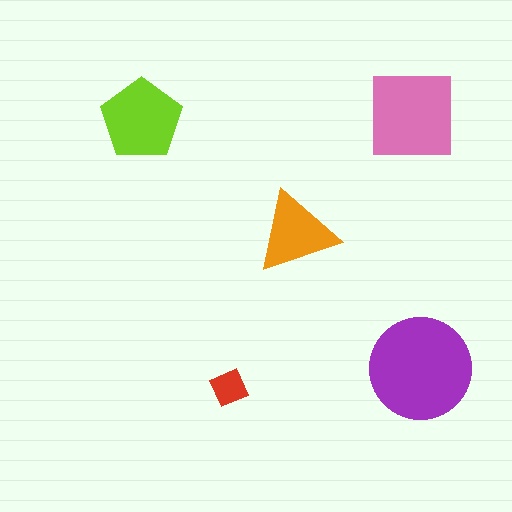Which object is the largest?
The purple circle.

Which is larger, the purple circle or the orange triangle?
The purple circle.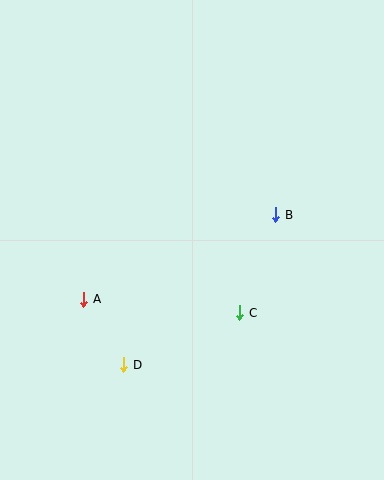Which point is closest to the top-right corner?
Point B is closest to the top-right corner.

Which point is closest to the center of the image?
Point C at (240, 313) is closest to the center.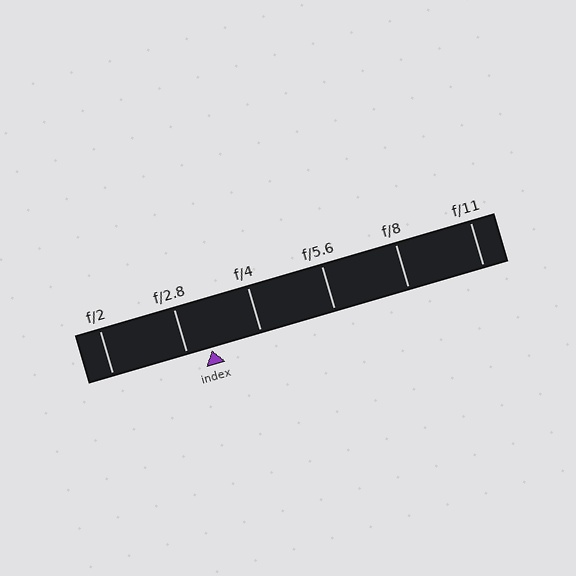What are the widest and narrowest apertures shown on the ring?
The widest aperture shown is f/2 and the narrowest is f/11.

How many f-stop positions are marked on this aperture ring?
There are 6 f-stop positions marked.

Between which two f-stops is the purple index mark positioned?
The index mark is between f/2.8 and f/4.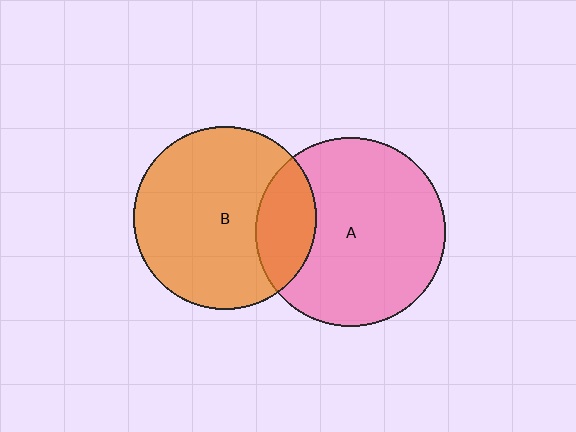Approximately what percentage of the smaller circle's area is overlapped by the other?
Approximately 20%.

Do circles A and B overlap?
Yes.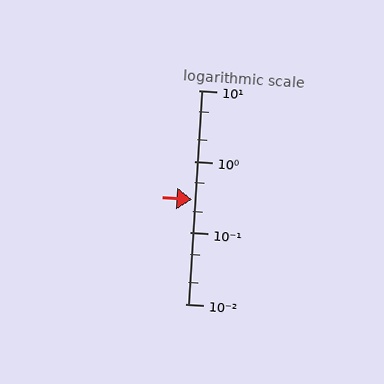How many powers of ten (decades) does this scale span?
The scale spans 3 decades, from 0.01 to 10.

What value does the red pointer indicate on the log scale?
The pointer indicates approximately 0.29.